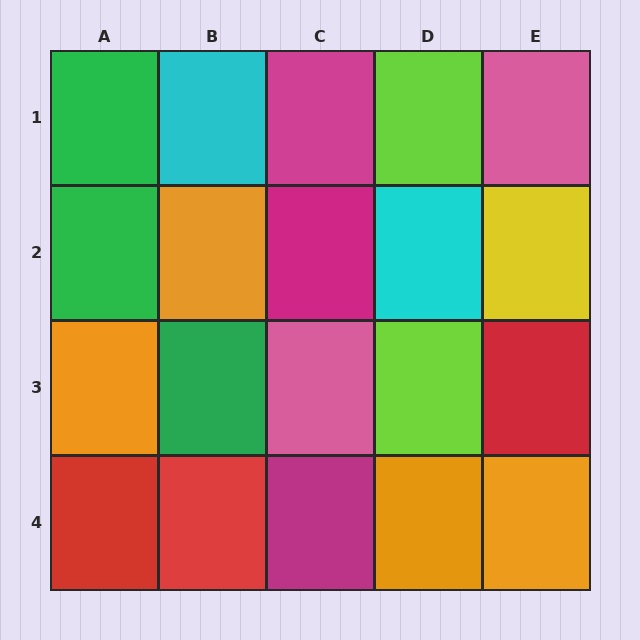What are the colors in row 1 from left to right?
Green, cyan, magenta, lime, pink.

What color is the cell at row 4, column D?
Orange.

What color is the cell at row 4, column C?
Magenta.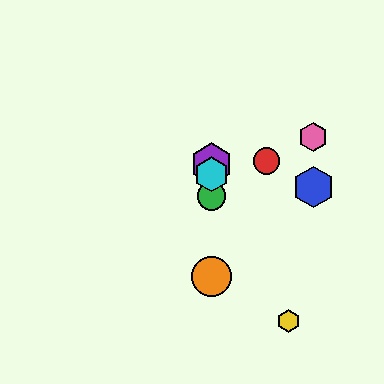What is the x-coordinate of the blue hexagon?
The blue hexagon is at x≈314.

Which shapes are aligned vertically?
The green circle, the purple hexagon, the orange circle, the cyan hexagon are aligned vertically.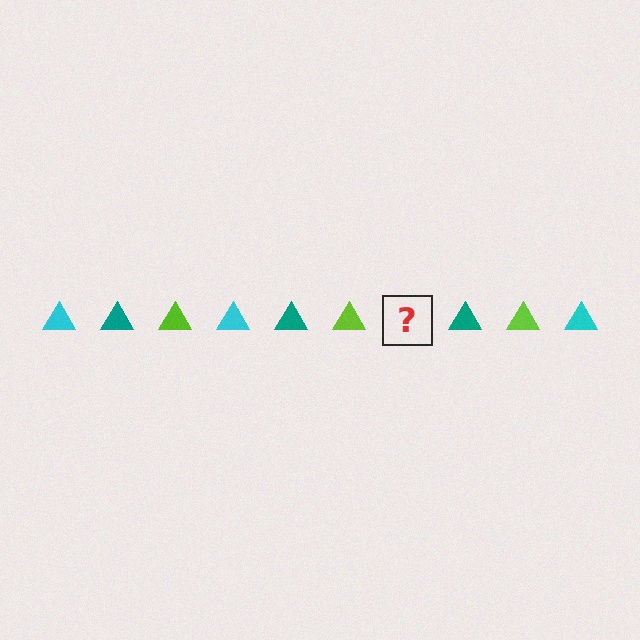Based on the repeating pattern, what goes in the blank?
The blank should be a cyan triangle.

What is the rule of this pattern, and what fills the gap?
The rule is that the pattern cycles through cyan, teal, lime triangles. The gap should be filled with a cyan triangle.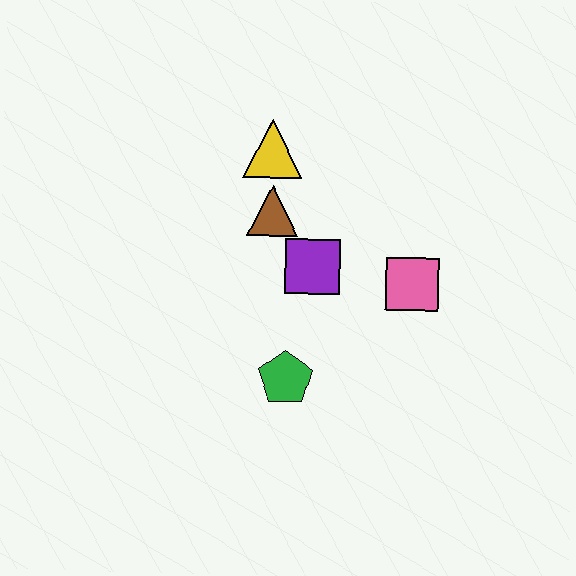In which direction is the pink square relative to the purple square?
The pink square is to the right of the purple square.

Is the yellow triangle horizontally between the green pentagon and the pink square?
No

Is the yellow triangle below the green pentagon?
No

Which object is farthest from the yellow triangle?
The green pentagon is farthest from the yellow triangle.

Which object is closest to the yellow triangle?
The brown triangle is closest to the yellow triangle.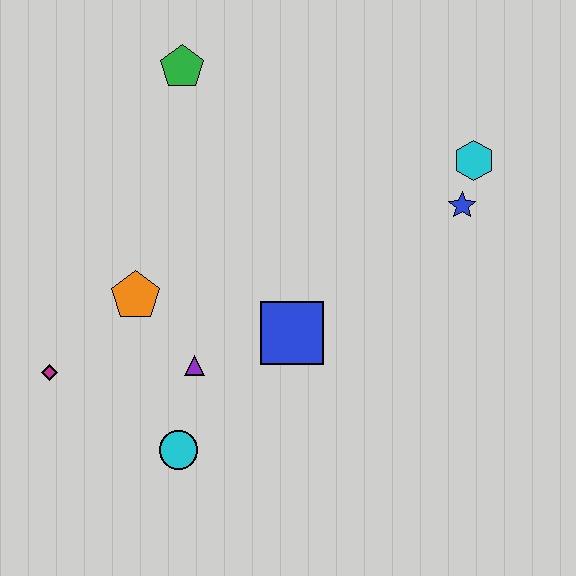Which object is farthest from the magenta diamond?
The cyan hexagon is farthest from the magenta diamond.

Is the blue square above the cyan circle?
Yes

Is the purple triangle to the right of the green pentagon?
Yes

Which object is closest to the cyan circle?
The purple triangle is closest to the cyan circle.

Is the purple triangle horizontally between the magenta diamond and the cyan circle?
No